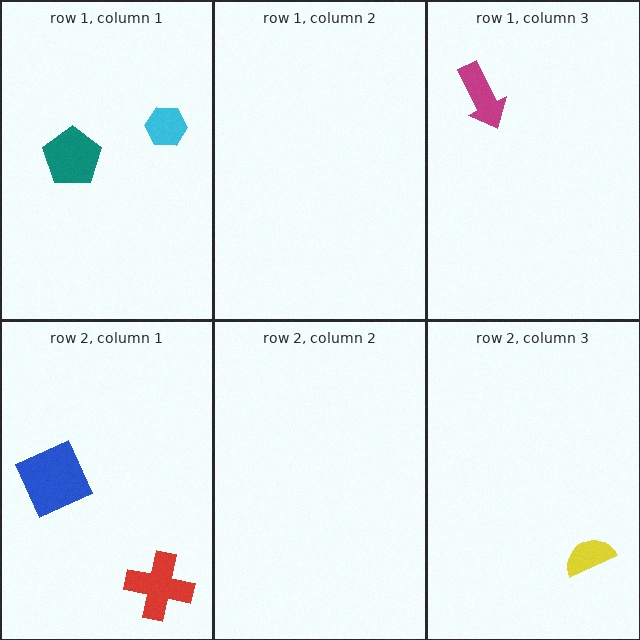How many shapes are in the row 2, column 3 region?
1.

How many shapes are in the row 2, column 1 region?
2.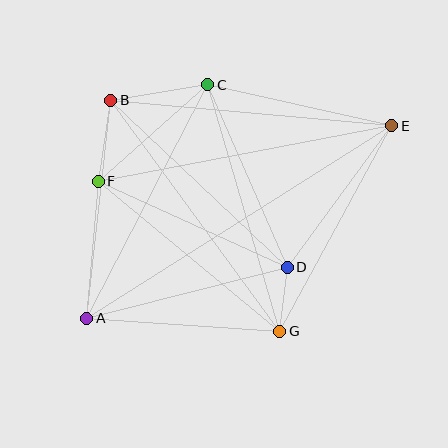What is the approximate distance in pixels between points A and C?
The distance between A and C is approximately 263 pixels.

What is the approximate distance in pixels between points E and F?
The distance between E and F is approximately 299 pixels.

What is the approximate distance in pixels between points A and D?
The distance between A and D is approximately 207 pixels.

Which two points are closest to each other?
Points D and G are closest to each other.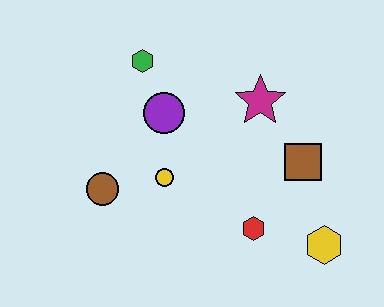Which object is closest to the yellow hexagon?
The red hexagon is closest to the yellow hexagon.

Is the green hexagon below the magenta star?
No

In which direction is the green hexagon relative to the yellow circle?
The green hexagon is above the yellow circle.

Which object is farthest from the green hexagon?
The yellow hexagon is farthest from the green hexagon.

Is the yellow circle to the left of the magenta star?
Yes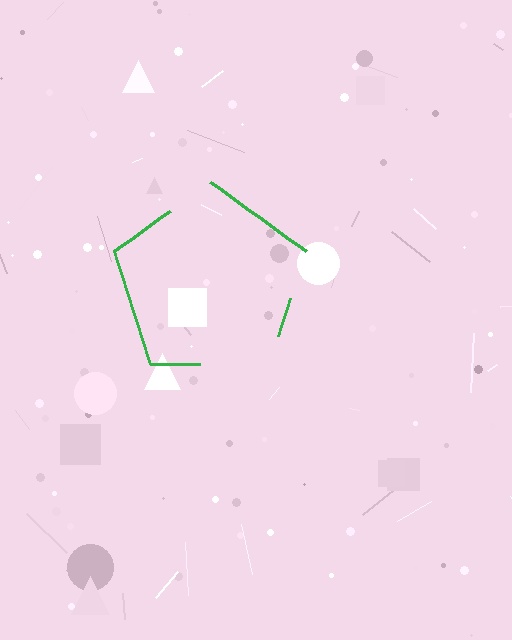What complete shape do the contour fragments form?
The contour fragments form a pentagon.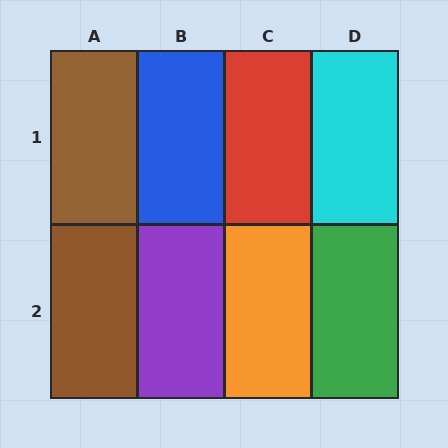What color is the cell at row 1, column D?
Cyan.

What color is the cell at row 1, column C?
Red.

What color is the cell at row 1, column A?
Brown.